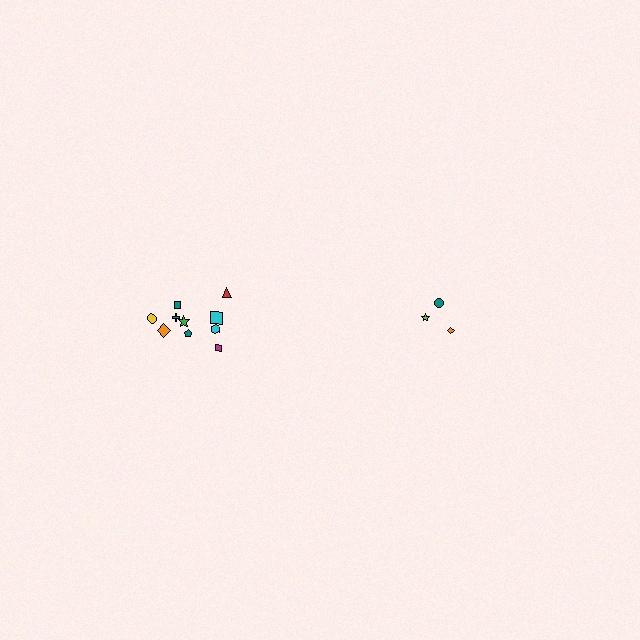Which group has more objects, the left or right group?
The left group.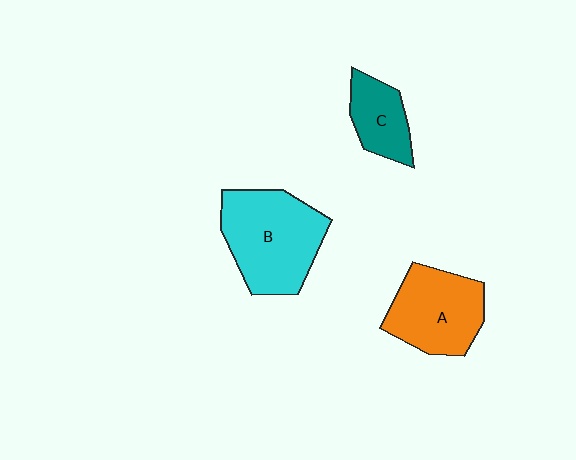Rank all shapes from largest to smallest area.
From largest to smallest: B (cyan), A (orange), C (teal).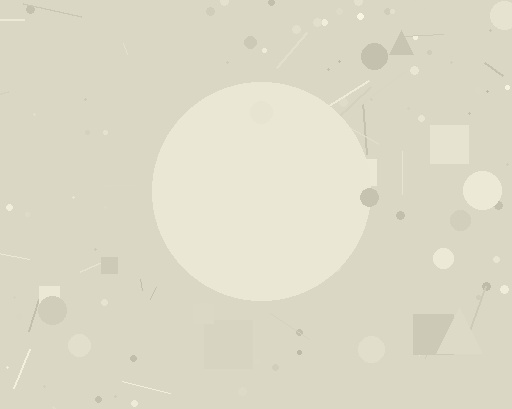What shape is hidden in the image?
A circle is hidden in the image.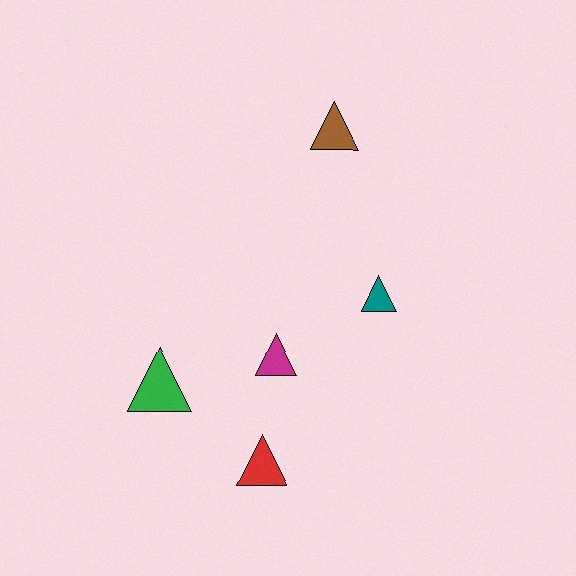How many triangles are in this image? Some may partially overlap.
There are 5 triangles.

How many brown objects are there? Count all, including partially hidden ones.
There is 1 brown object.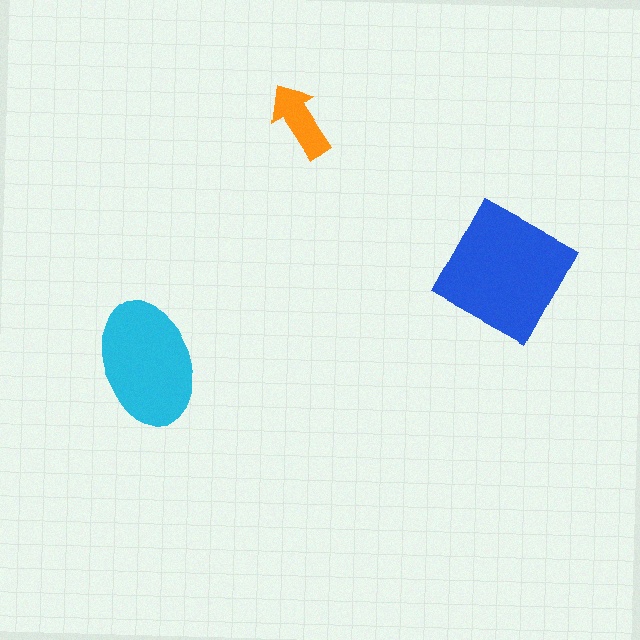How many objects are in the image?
There are 3 objects in the image.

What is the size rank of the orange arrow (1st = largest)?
3rd.